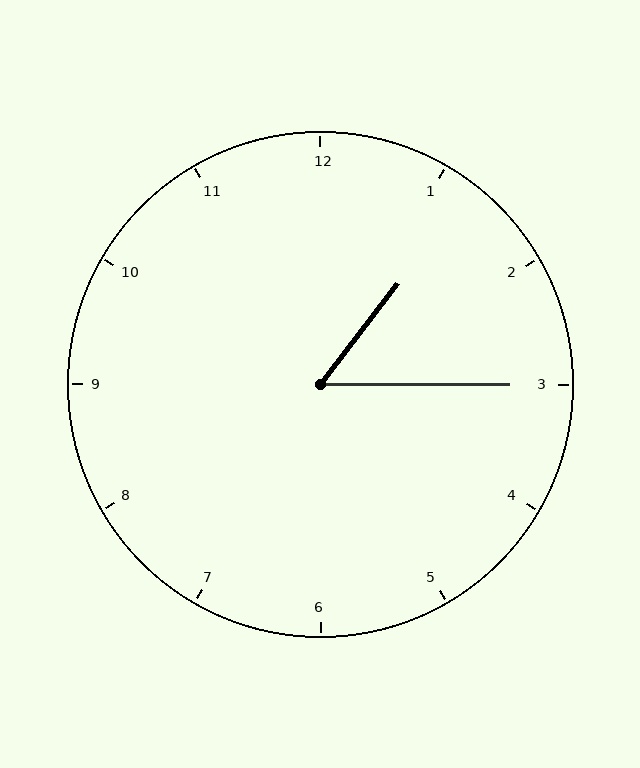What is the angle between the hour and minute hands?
Approximately 52 degrees.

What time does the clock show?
1:15.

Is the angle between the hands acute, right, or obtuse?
It is acute.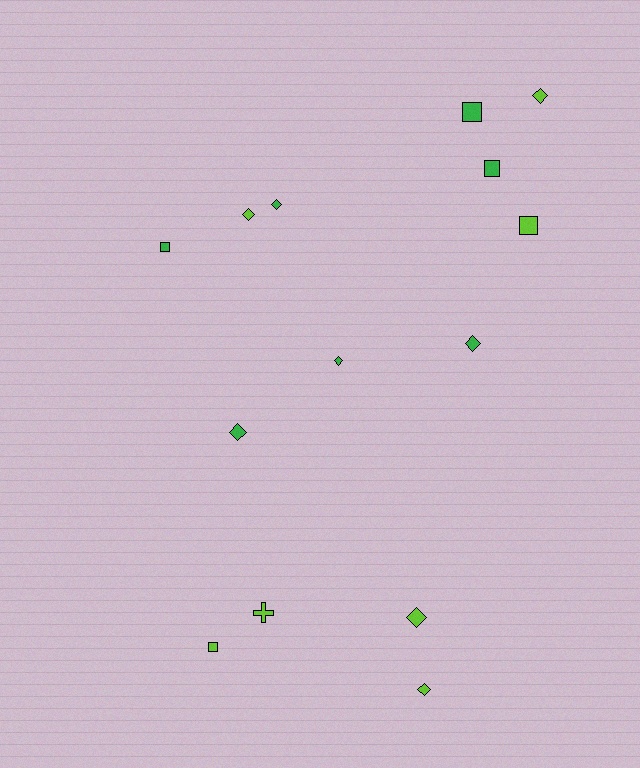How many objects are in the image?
There are 14 objects.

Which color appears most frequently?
Lime, with 7 objects.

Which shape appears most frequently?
Diamond, with 8 objects.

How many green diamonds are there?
There are 4 green diamonds.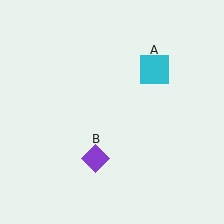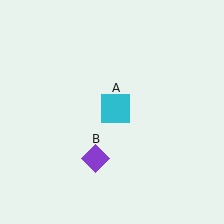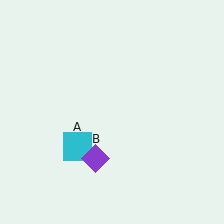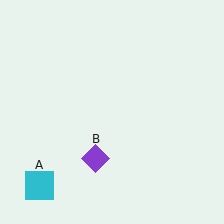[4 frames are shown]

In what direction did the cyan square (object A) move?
The cyan square (object A) moved down and to the left.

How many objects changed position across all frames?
1 object changed position: cyan square (object A).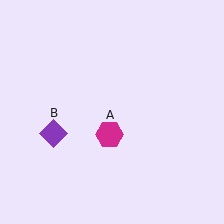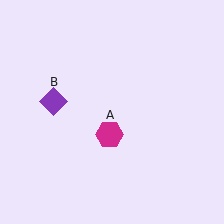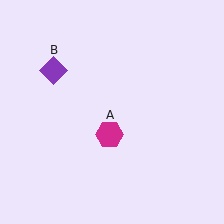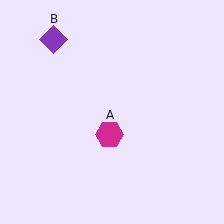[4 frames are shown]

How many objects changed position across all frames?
1 object changed position: purple diamond (object B).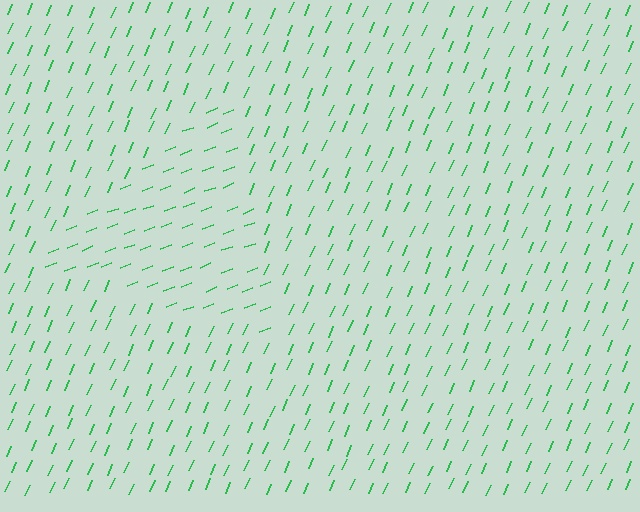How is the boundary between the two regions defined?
The boundary is defined purely by a change in line orientation (approximately 45 degrees difference). All lines are the same color and thickness.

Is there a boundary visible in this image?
Yes, there is a texture boundary formed by a change in line orientation.